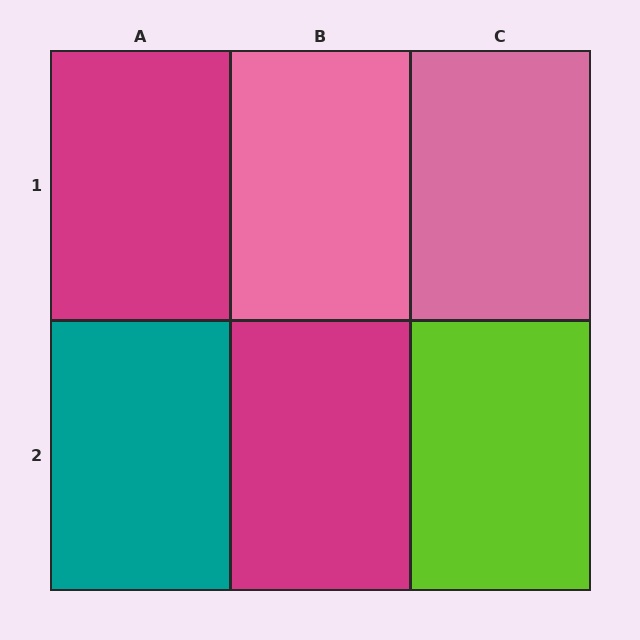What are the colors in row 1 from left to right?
Magenta, pink, pink.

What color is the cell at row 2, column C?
Lime.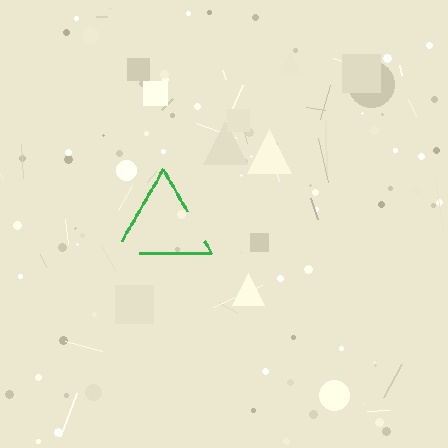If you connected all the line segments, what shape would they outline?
They would outline a triangle.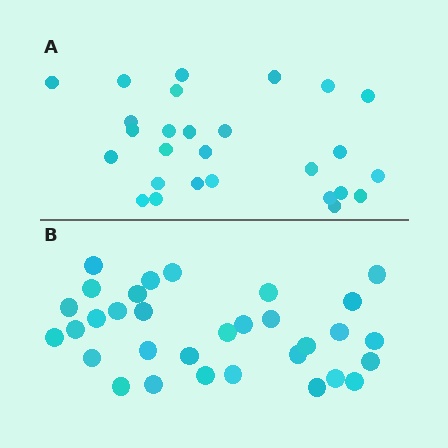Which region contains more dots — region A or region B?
Region B (the bottom region) has more dots.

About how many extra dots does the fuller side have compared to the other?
Region B has about 5 more dots than region A.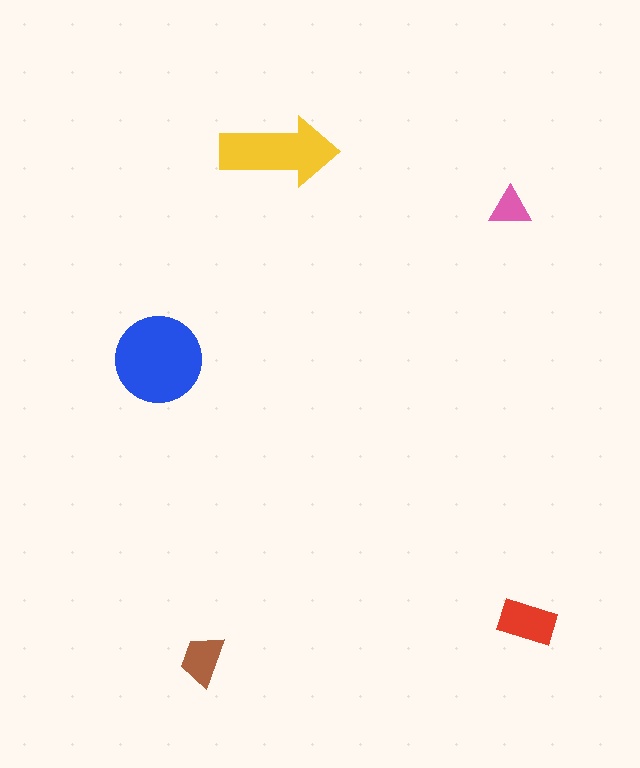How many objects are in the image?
There are 5 objects in the image.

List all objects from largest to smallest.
The blue circle, the yellow arrow, the red rectangle, the brown trapezoid, the pink triangle.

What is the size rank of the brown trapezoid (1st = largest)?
4th.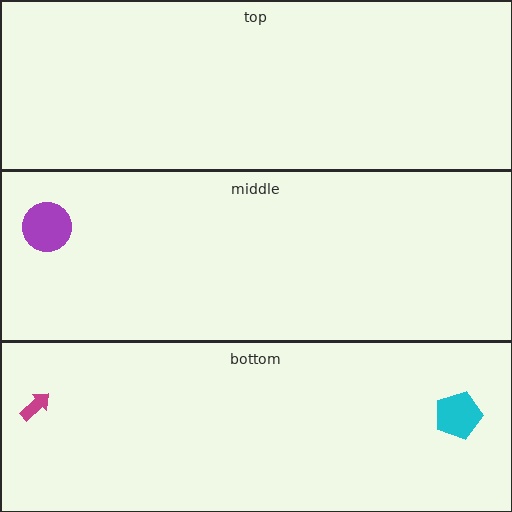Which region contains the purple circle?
The middle region.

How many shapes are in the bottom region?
2.